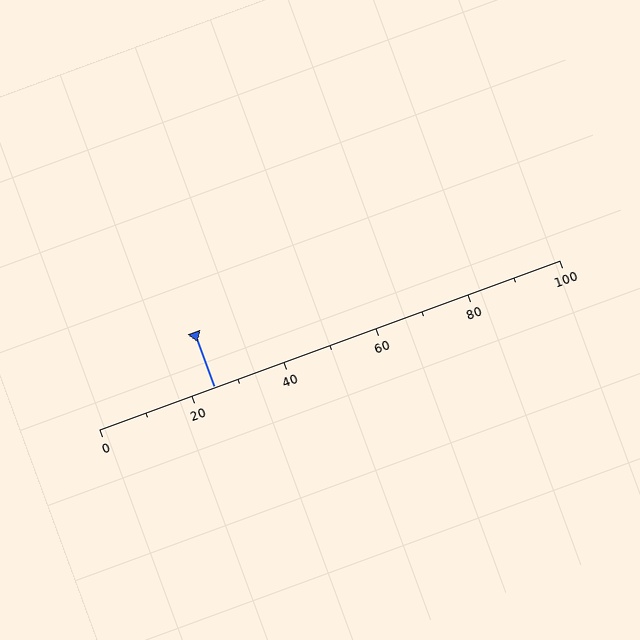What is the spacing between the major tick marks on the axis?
The major ticks are spaced 20 apart.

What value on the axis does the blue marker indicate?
The marker indicates approximately 25.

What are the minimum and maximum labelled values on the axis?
The axis runs from 0 to 100.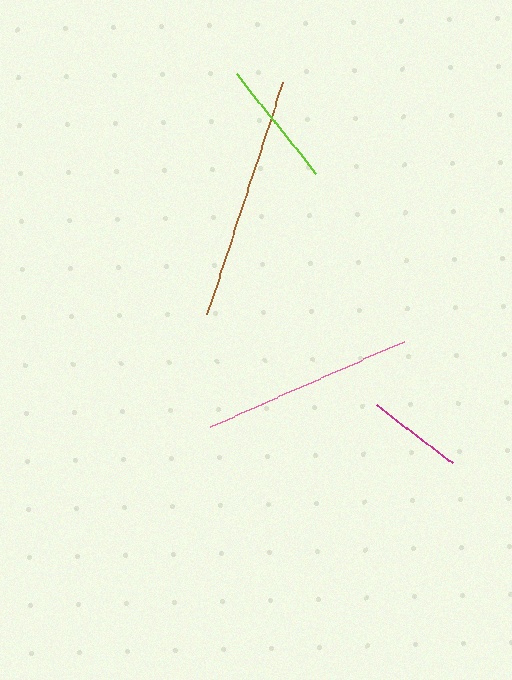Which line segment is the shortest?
The magenta line is the shortest at approximately 96 pixels.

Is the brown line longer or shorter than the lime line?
The brown line is longer than the lime line.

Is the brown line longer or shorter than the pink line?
The brown line is longer than the pink line.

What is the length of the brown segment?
The brown segment is approximately 244 pixels long.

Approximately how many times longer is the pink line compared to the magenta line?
The pink line is approximately 2.2 times the length of the magenta line.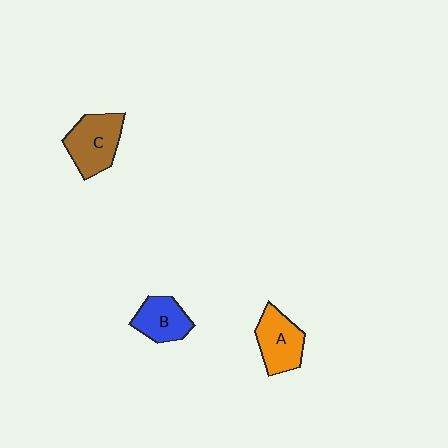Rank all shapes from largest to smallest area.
From largest to smallest: C (brown), A (orange), B (blue).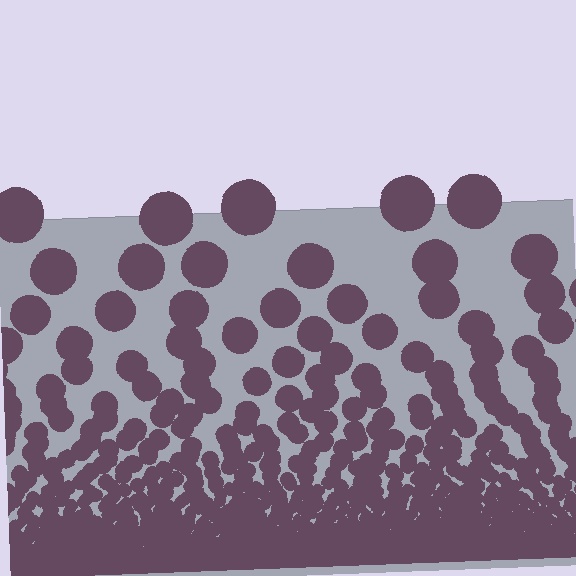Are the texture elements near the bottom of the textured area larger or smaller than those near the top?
Smaller. The gradient is inverted — elements near the bottom are smaller and denser.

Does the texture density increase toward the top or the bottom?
Density increases toward the bottom.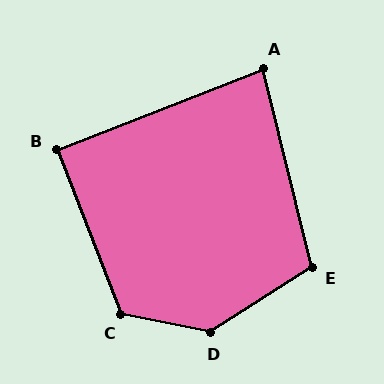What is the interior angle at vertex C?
Approximately 122 degrees (obtuse).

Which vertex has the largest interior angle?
D, at approximately 136 degrees.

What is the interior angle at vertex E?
Approximately 109 degrees (obtuse).